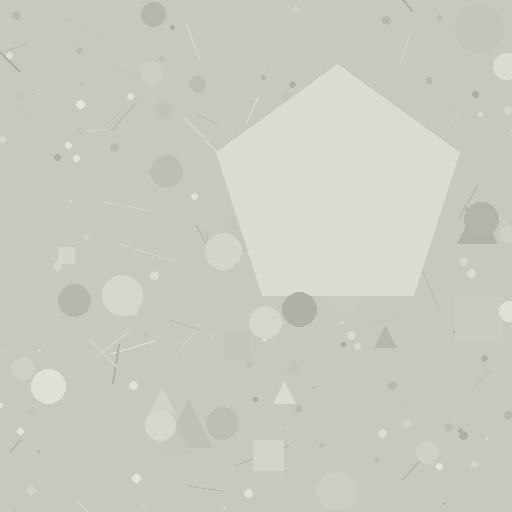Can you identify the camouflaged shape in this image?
The camouflaged shape is a pentagon.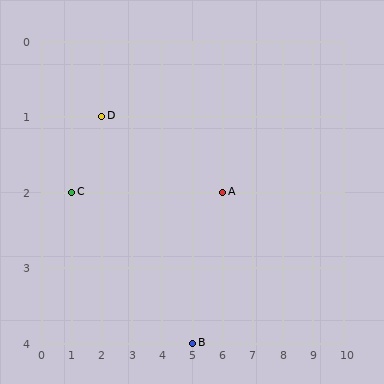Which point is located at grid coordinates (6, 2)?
Point A is at (6, 2).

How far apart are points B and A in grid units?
Points B and A are 1 column and 2 rows apart (about 2.2 grid units diagonally).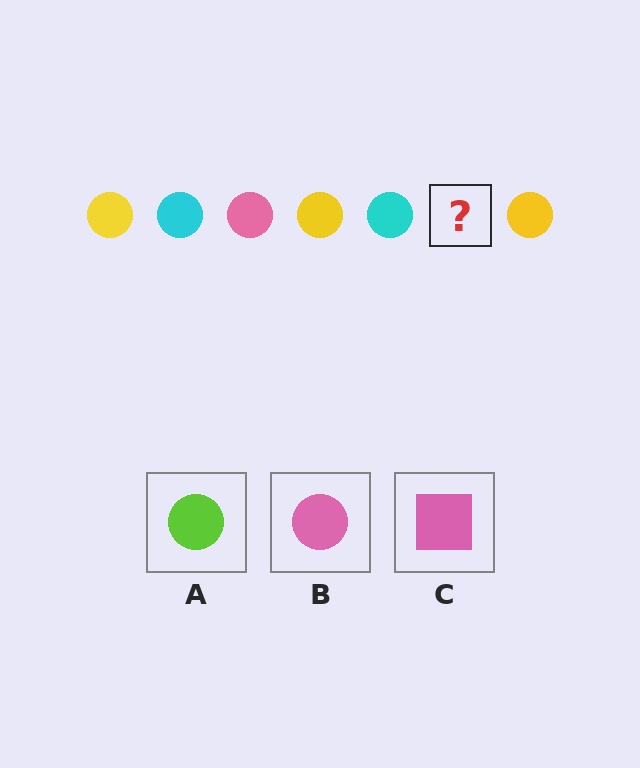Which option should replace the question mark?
Option B.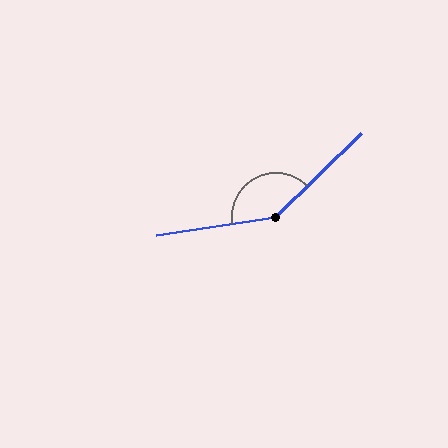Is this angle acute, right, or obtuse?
It is obtuse.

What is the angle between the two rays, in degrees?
Approximately 144 degrees.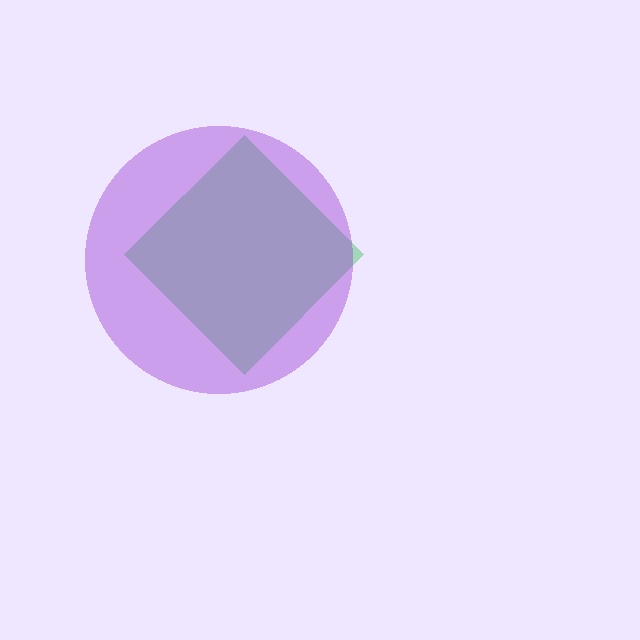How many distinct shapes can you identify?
There are 2 distinct shapes: a green diamond, a purple circle.